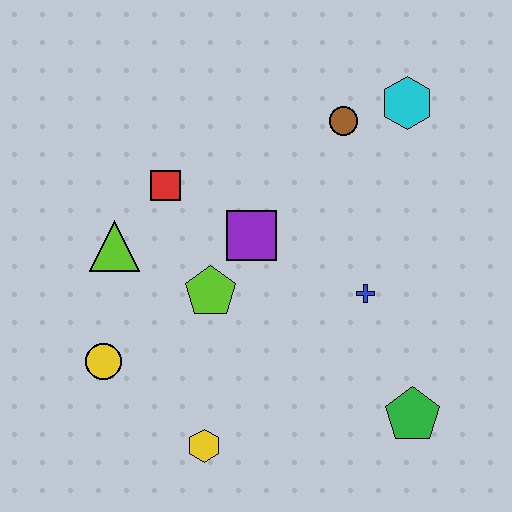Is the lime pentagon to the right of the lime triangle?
Yes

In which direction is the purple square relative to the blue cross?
The purple square is to the left of the blue cross.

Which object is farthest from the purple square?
The green pentagon is farthest from the purple square.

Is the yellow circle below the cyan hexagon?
Yes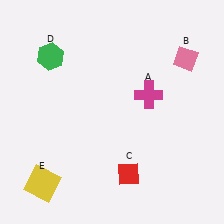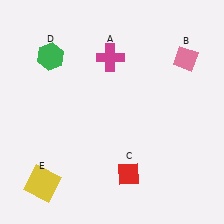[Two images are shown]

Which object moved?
The magenta cross (A) moved left.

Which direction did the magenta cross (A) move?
The magenta cross (A) moved left.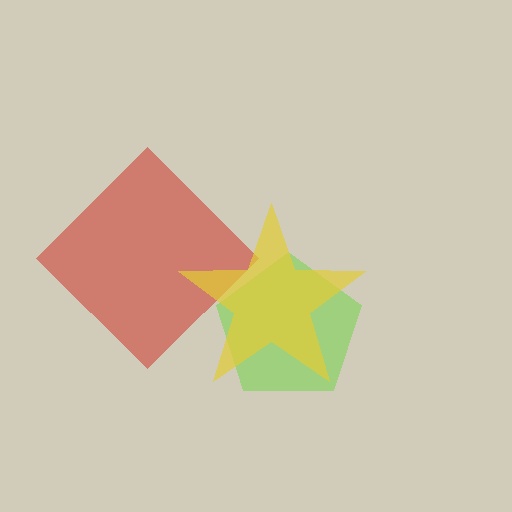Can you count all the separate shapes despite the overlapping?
Yes, there are 3 separate shapes.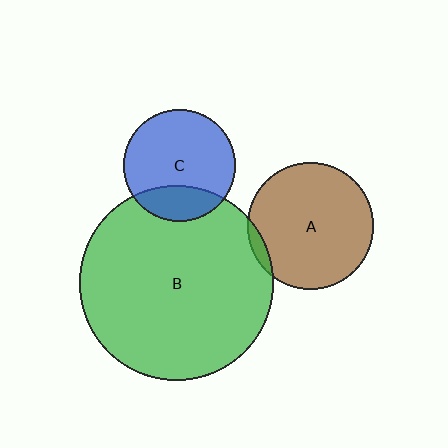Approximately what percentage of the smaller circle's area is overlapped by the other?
Approximately 25%.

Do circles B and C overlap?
Yes.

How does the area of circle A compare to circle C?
Approximately 1.3 times.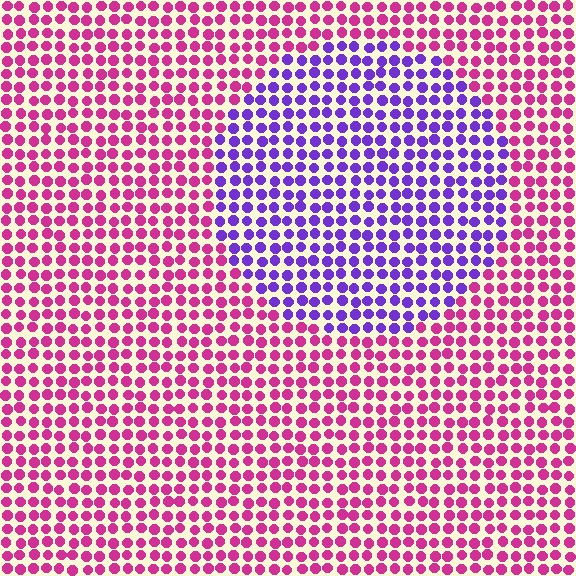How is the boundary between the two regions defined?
The boundary is defined purely by a slight shift in hue (about 57 degrees). Spacing, size, and orientation are identical on both sides.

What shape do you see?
I see a circle.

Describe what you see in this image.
The image is filled with small magenta elements in a uniform arrangement. A circle-shaped region is visible where the elements are tinted to a slightly different hue, forming a subtle color boundary.